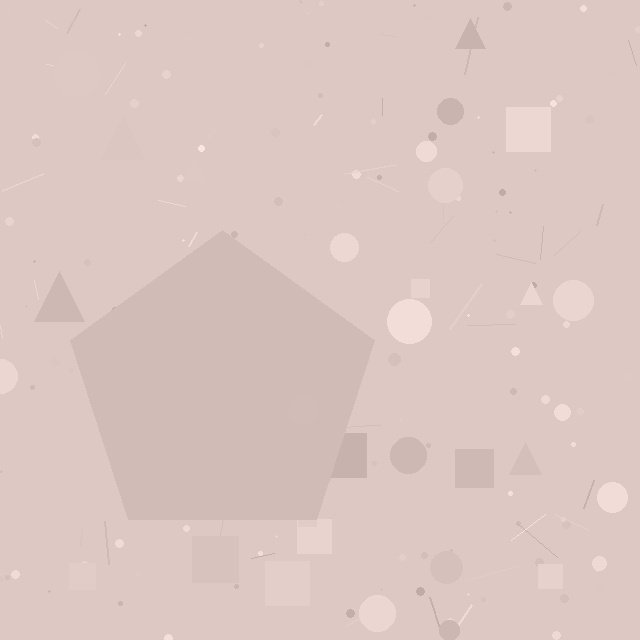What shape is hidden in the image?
A pentagon is hidden in the image.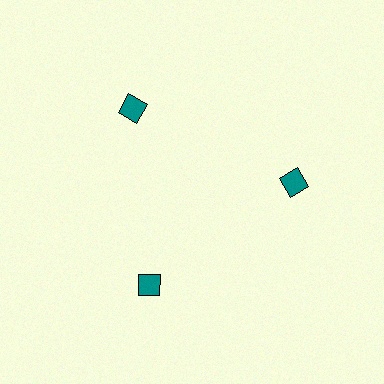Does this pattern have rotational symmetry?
Yes, this pattern has 3-fold rotational symmetry. It looks the same after rotating 120 degrees around the center.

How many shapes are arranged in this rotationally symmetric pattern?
There are 3 shapes, arranged in 3 groups of 1.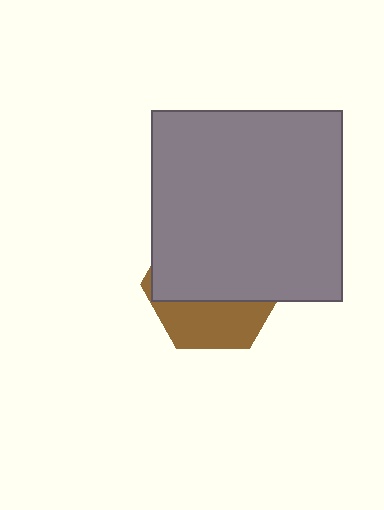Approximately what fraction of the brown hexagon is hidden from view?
Roughly 64% of the brown hexagon is hidden behind the gray square.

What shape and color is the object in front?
The object in front is a gray square.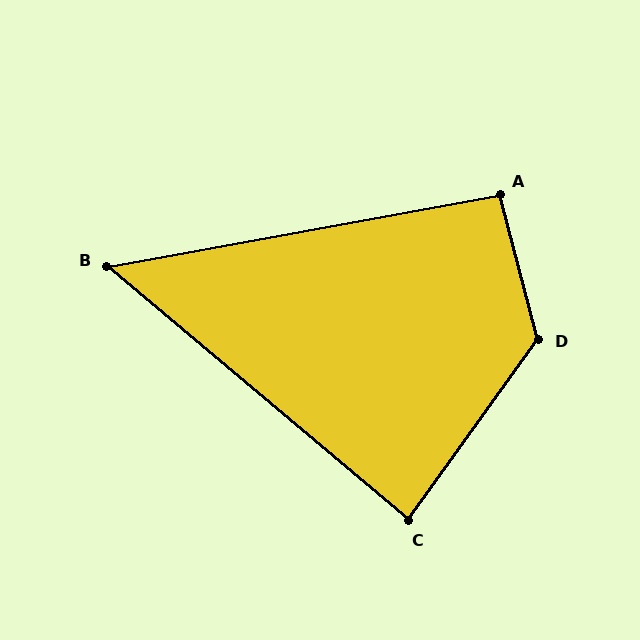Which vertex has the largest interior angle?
D, at approximately 129 degrees.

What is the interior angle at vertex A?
Approximately 94 degrees (approximately right).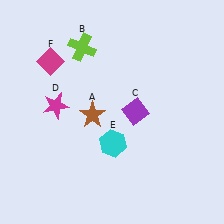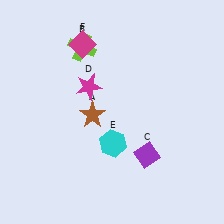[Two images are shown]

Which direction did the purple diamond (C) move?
The purple diamond (C) moved down.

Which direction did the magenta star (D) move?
The magenta star (D) moved right.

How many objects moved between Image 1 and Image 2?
3 objects moved between the two images.